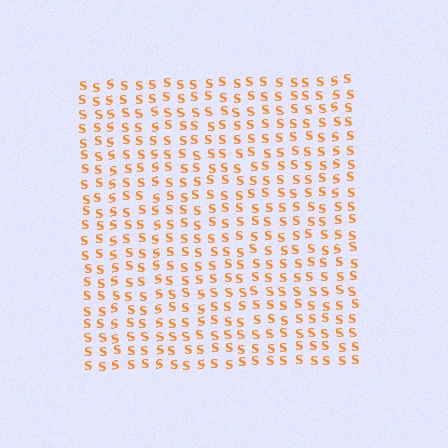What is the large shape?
The large shape is a square.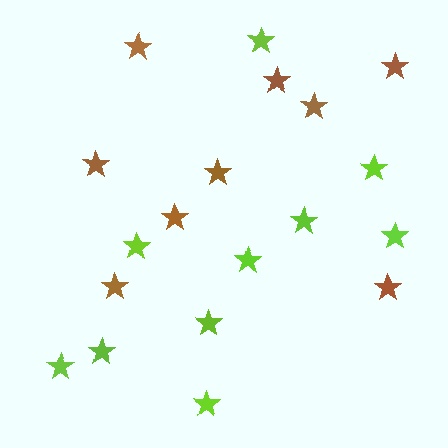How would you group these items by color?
There are 2 groups: one group of lime stars (10) and one group of brown stars (9).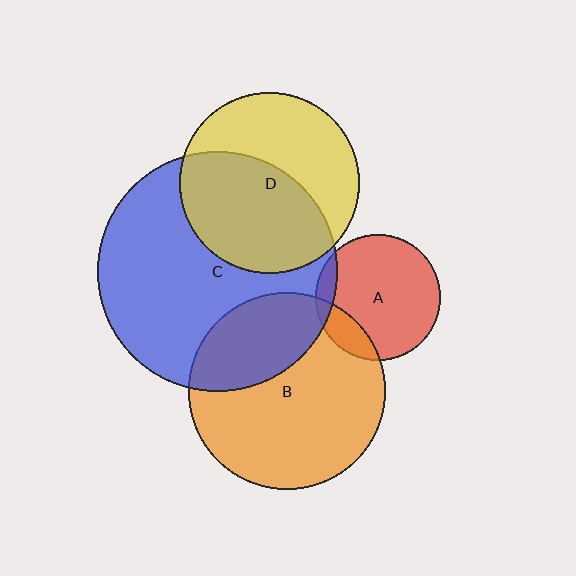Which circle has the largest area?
Circle C (blue).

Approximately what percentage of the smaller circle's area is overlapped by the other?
Approximately 55%.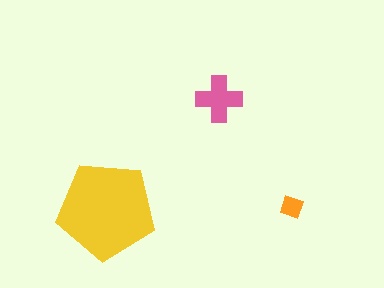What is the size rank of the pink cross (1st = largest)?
2nd.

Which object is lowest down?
The yellow pentagon is bottommost.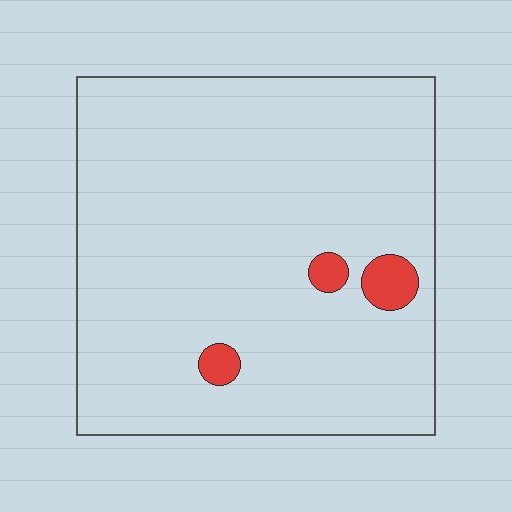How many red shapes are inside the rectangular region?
3.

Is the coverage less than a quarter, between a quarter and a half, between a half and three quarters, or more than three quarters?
Less than a quarter.